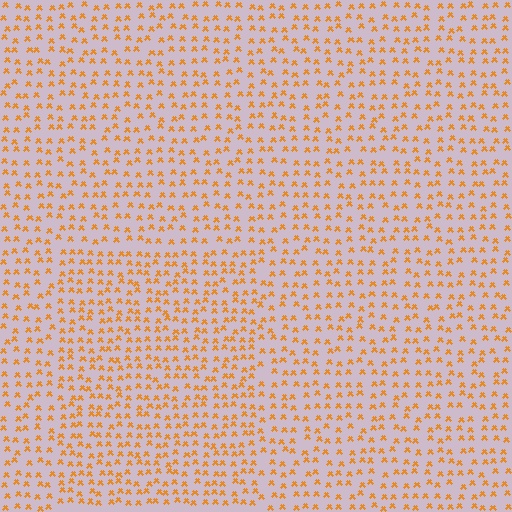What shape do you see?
I see a rectangle.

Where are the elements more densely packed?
The elements are more densely packed inside the rectangle boundary.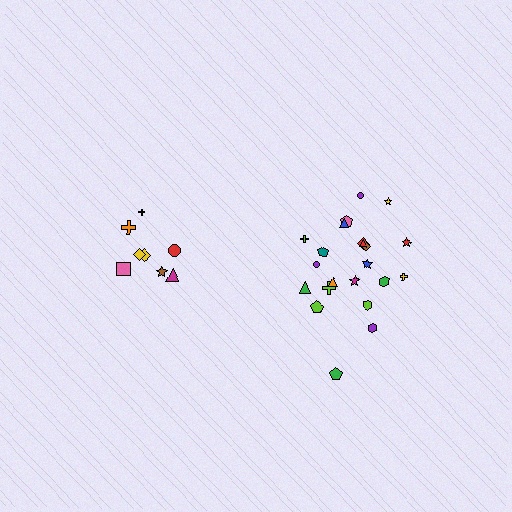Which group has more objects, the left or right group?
The right group.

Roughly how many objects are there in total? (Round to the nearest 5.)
Roughly 30 objects in total.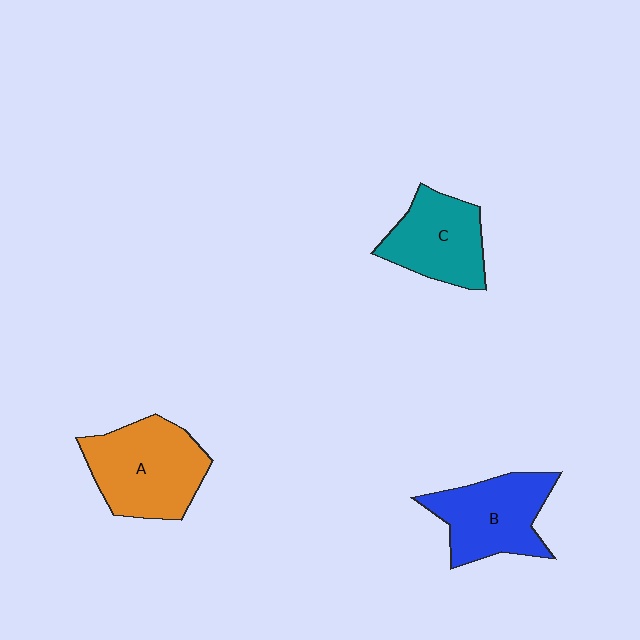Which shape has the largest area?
Shape A (orange).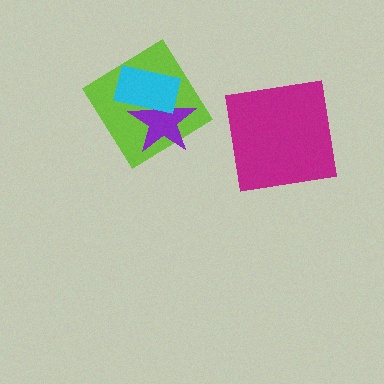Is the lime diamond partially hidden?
Yes, it is partially covered by another shape.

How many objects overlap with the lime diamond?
2 objects overlap with the lime diamond.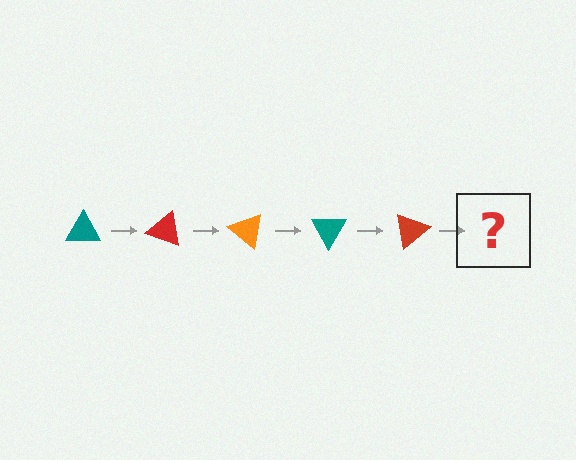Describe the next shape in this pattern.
It should be an orange triangle, rotated 100 degrees from the start.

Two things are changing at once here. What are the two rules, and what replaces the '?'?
The two rules are that it rotates 20 degrees each step and the color cycles through teal, red, and orange. The '?' should be an orange triangle, rotated 100 degrees from the start.